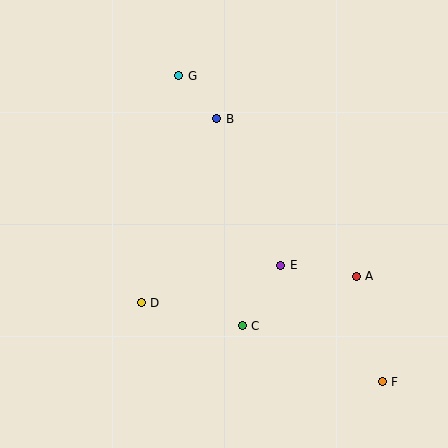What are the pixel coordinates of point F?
Point F is at (382, 382).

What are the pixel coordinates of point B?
Point B is at (217, 119).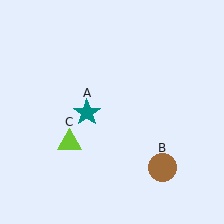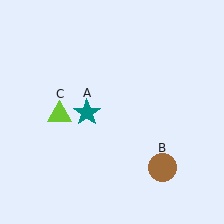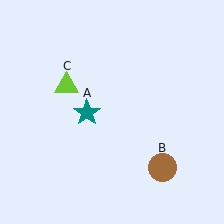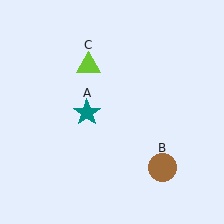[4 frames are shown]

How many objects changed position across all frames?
1 object changed position: lime triangle (object C).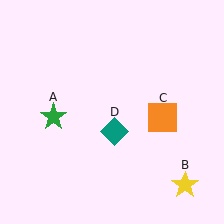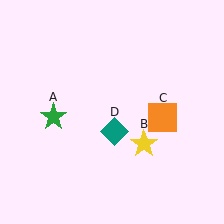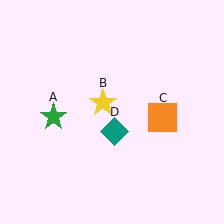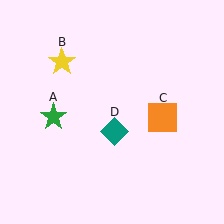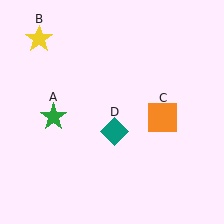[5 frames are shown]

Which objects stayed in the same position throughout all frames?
Green star (object A) and orange square (object C) and teal diamond (object D) remained stationary.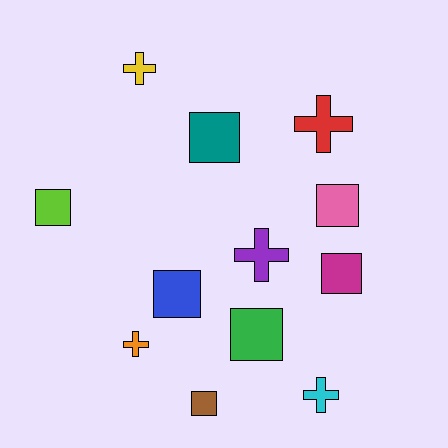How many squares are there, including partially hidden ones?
There are 7 squares.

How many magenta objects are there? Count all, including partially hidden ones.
There is 1 magenta object.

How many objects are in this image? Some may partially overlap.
There are 12 objects.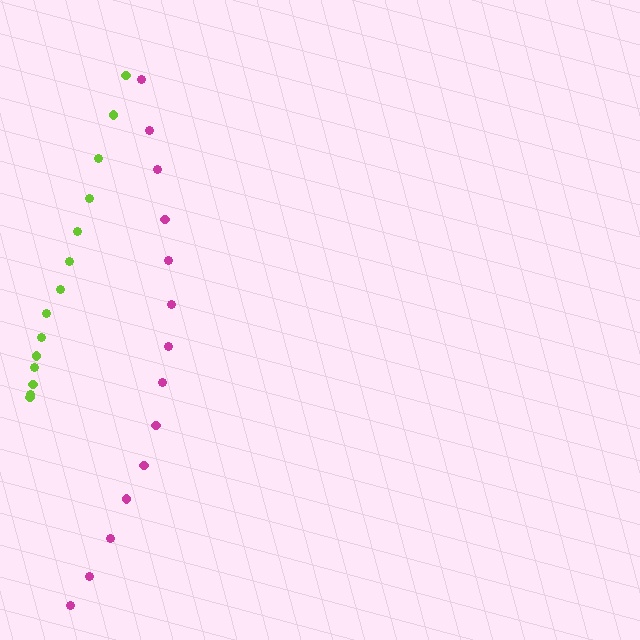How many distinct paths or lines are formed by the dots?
There are 2 distinct paths.